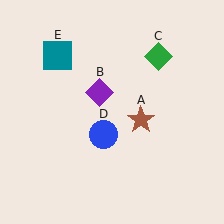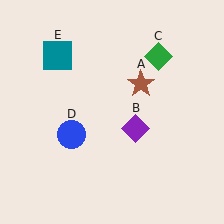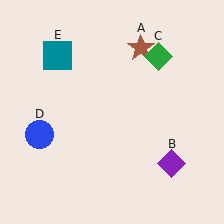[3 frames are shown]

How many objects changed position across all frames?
3 objects changed position: brown star (object A), purple diamond (object B), blue circle (object D).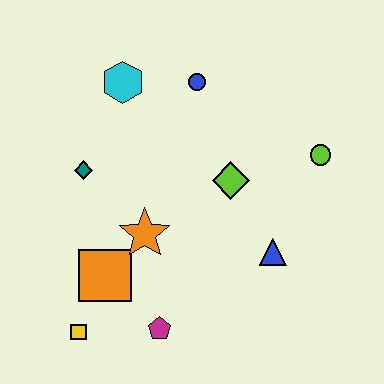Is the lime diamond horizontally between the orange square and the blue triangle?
Yes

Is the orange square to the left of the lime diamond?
Yes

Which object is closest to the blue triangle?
The lime diamond is closest to the blue triangle.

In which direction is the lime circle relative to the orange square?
The lime circle is to the right of the orange square.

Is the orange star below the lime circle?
Yes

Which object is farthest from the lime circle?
The yellow square is farthest from the lime circle.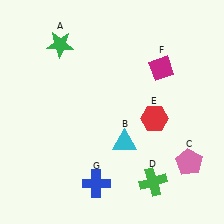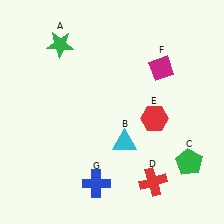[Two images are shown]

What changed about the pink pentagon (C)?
In Image 1, C is pink. In Image 2, it changed to green.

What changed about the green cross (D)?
In Image 1, D is green. In Image 2, it changed to red.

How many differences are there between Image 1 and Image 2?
There are 2 differences between the two images.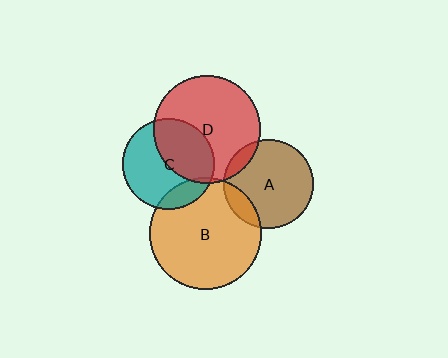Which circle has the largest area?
Circle B (orange).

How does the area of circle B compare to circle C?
Approximately 1.5 times.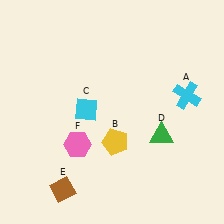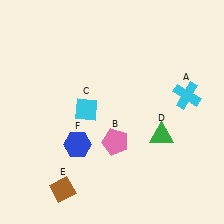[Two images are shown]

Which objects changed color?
B changed from yellow to pink. F changed from pink to blue.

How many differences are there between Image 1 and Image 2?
There are 2 differences between the two images.